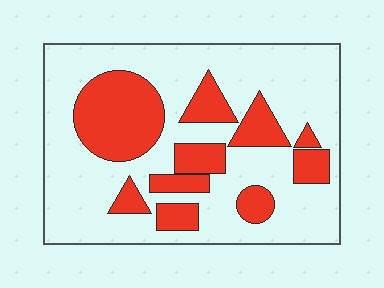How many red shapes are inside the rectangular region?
10.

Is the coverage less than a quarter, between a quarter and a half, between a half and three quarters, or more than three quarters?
Between a quarter and a half.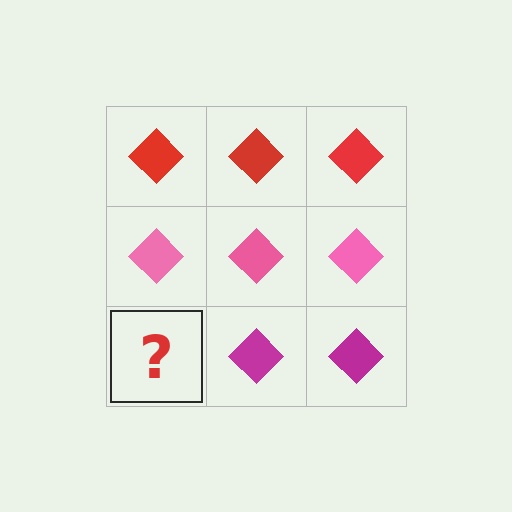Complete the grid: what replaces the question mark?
The question mark should be replaced with a magenta diamond.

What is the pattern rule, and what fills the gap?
The rule is that each row has a consistent color. The gap should be filled with a magenta diamond.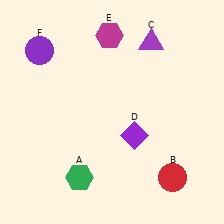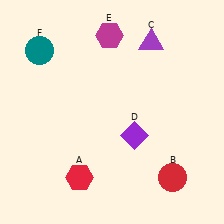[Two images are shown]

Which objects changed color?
A changed from green to red. F changed from purple to teal.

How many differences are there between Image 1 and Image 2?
There are 2 differences between the two images.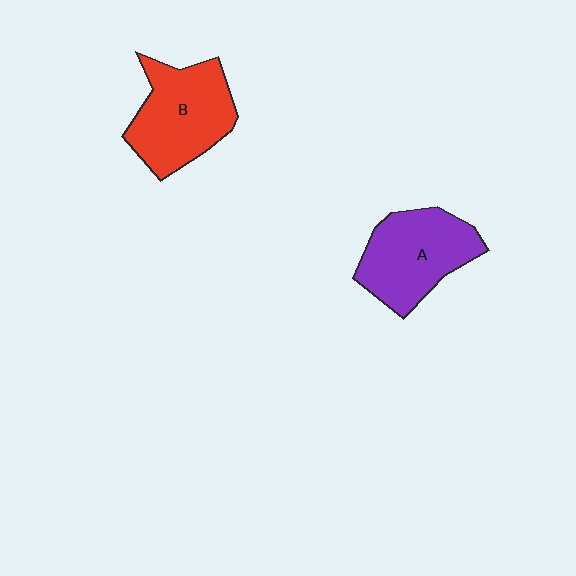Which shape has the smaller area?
Shape A (purple).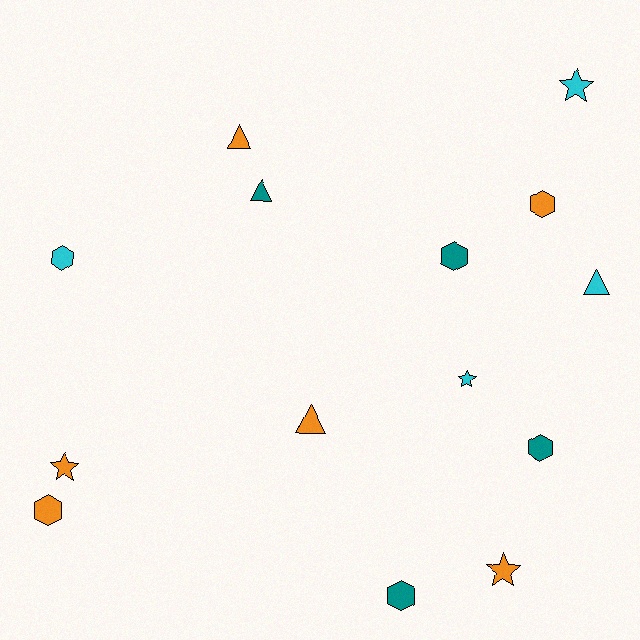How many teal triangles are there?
There is 1 teal triangle.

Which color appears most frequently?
Orange, with 6 objects.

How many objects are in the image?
There are 14 objects.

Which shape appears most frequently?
Hexagon, with 6 objects.